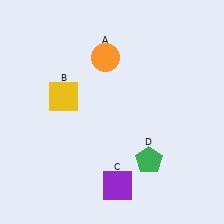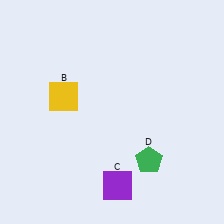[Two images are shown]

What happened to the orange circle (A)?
The orange circle (A) was removed in Image 2. It was in the top-left area of Image 1.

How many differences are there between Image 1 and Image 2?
There is 1 difference between the two images.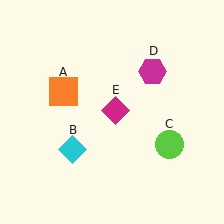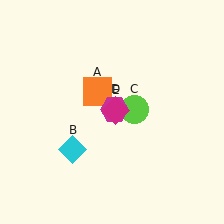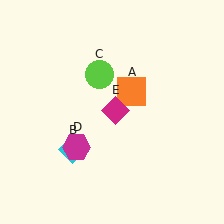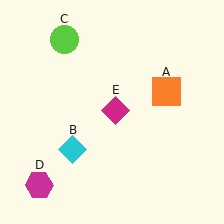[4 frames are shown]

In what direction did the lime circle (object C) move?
The lime circle (object C) moved up and to the left.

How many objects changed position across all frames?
3 objects changed position: orange square (object A), lime circle (object C), magenta hexagon (object D).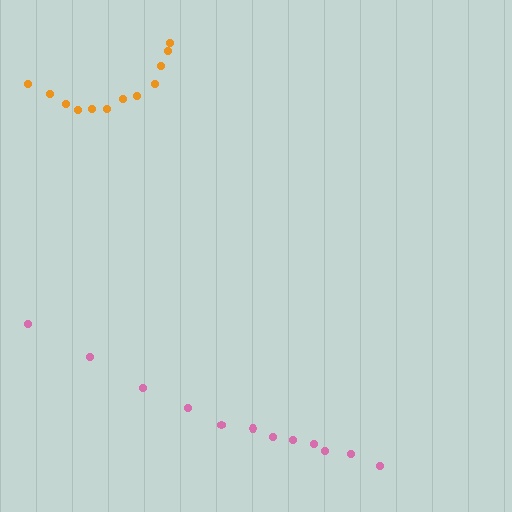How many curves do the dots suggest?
There are 2 distinct paths.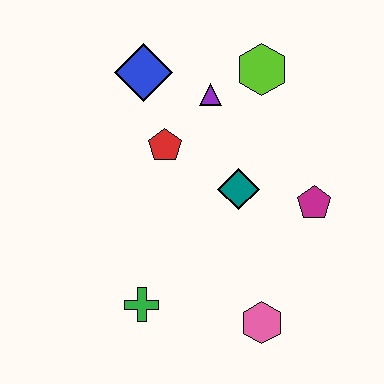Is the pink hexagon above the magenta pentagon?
No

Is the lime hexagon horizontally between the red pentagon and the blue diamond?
No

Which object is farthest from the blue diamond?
The pink hexagon is farthest from the blue diamond.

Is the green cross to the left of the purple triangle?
Yes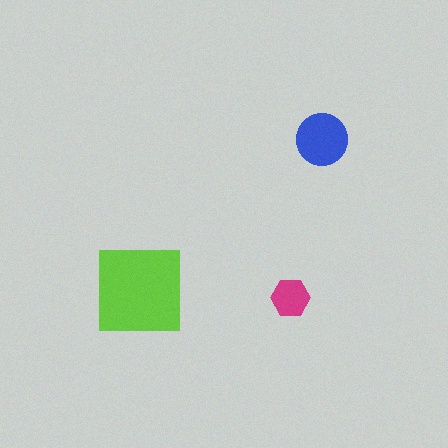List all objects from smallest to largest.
The magenta hexagon, the blue circle, the lime square.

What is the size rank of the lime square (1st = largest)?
1st.